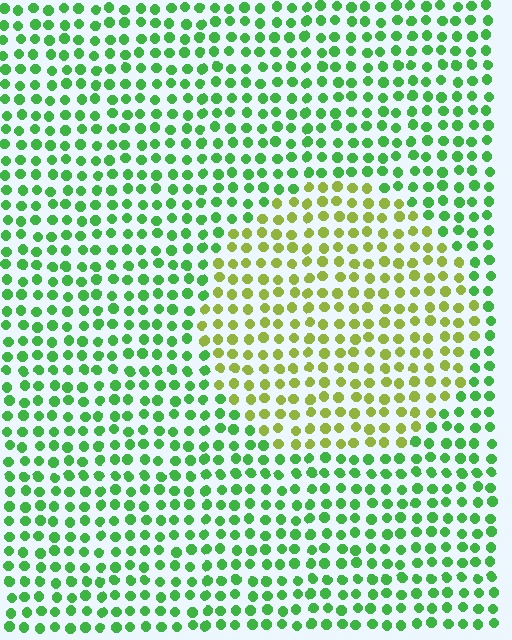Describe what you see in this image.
The image is filled with small green elements in a uniform arrangement. A circle-shaped region is visible where the elements are tinted to a slightly different hue, forming a subtle color boundary.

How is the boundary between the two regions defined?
The boundary is defined purely by a slight shift in hue (about 44 degrees). Spacing, size, and orientation are identical on both sides.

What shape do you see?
I see a circle.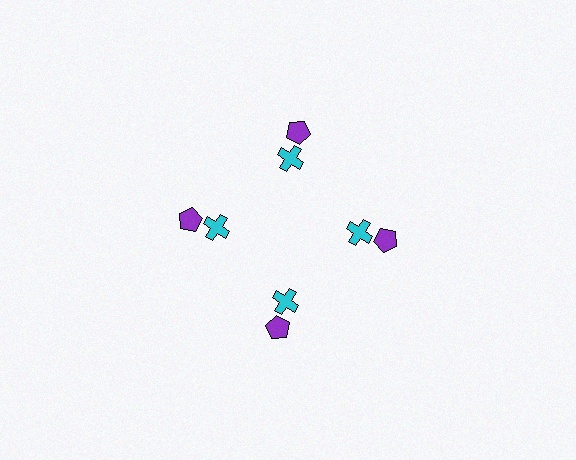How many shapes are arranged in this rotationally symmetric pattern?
There are 8 shapes, arranged in 4 groups of 2.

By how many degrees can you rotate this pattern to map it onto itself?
The pattern maps onto itself every 90 degrees of rotation.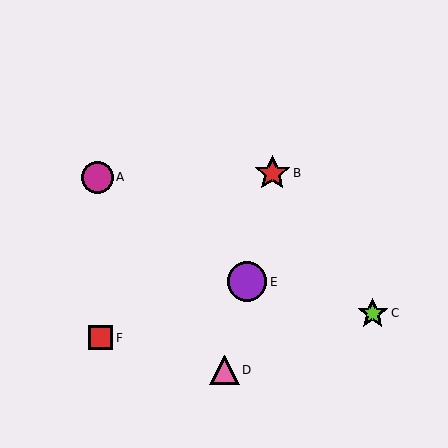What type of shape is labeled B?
Shape B is a red star.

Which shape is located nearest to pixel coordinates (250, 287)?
The purple circle (labeled E) at (247, 282) is nearest to that location.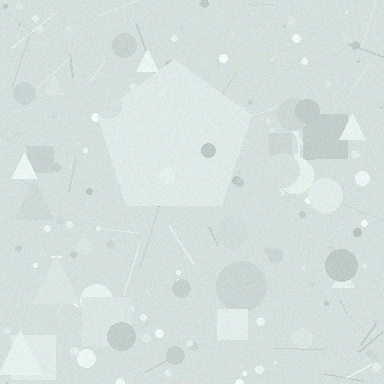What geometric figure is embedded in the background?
A pentagon is embedded in the background.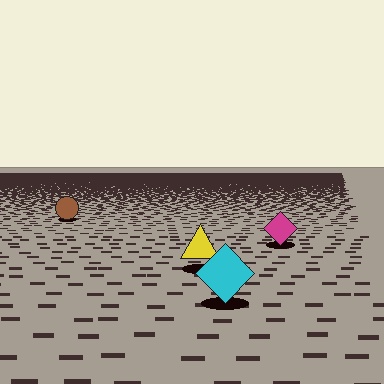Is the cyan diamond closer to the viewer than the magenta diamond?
Yes. The cyan diamond is closer — you can tell from the texture gradient: the ground texture is coarser near it.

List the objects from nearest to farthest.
From nearest to farthest: the cyan diamond, the yellow triangle, the magenta diamond, the brown circle.